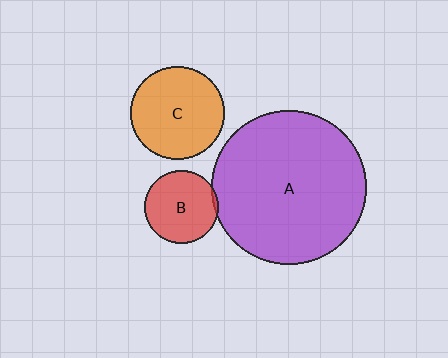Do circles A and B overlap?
Yes.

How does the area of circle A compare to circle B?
Approximately 4.4 times.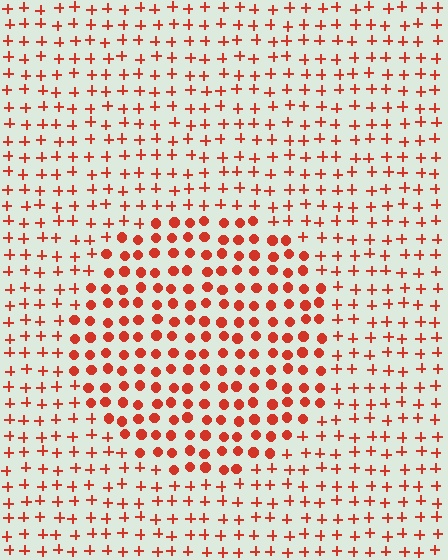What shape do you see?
I see a circle.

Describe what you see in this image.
The image is filled with small red elements arranged in a uniform grid. A circle-shaped region contains circles, while the surrounding area contains plus signs. The boundary is defined purely by the change in element shape.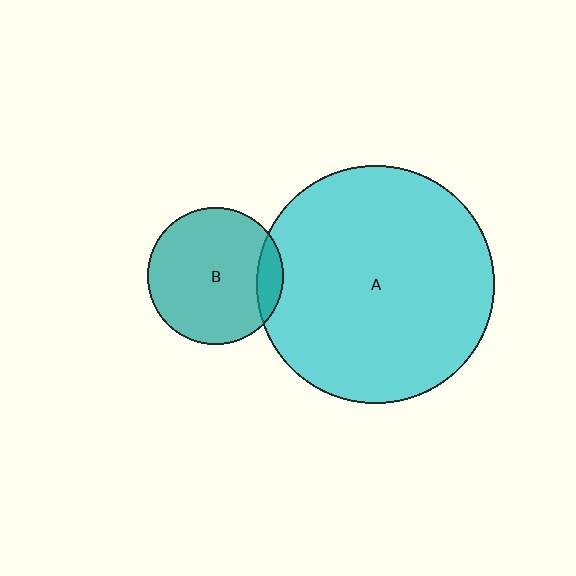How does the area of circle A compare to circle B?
Approximately 3.0 times.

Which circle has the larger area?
Circle A (cyan).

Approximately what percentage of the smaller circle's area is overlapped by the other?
Approximately 10%.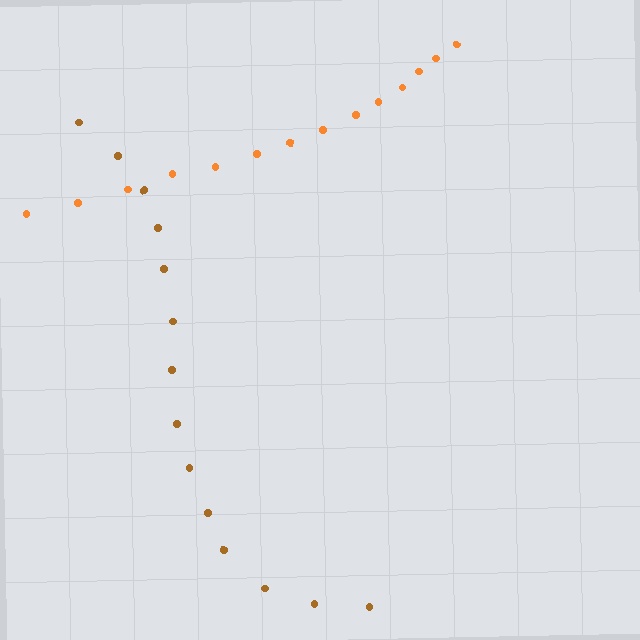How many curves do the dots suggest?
There are 2 distinct paths.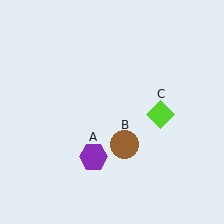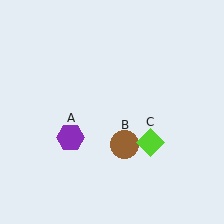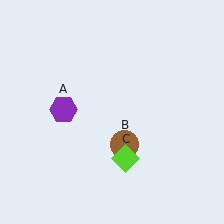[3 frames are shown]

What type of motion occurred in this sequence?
The purple hexagon (object A), lime diamond (object C) rotated clockwise around the center of the scene.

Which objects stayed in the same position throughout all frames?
Brown circle (object B) remained stationary.